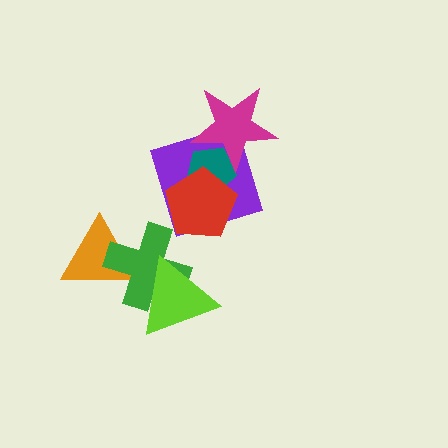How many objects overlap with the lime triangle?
1 object overlaps with the lime triangle.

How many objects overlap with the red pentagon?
2 objects overlap with the red pentagon.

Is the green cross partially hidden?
Yes, it is partially covered by another shape.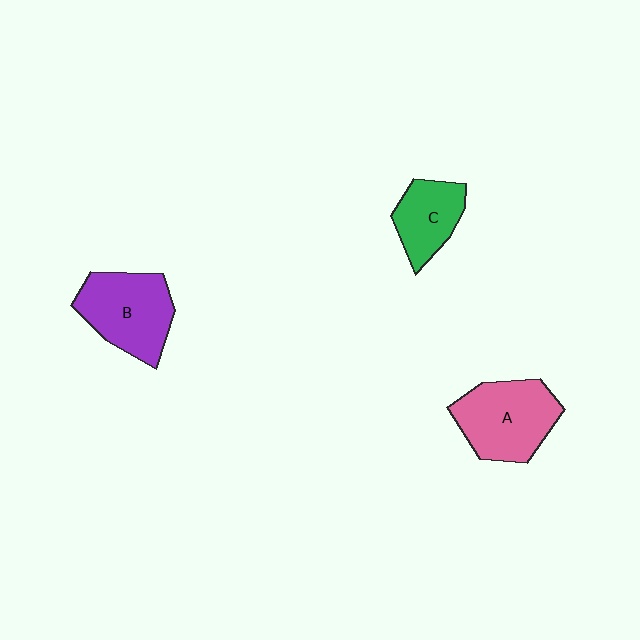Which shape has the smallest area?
Shape C (green).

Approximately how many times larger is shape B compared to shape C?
Approximately 1.5 times.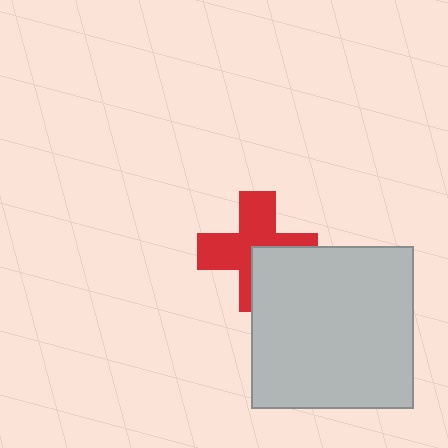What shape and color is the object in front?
The object in front is a light gray square.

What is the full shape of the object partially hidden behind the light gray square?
The partially hidden object is a red cross.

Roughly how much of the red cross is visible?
About half of it is visible (roughly 65%).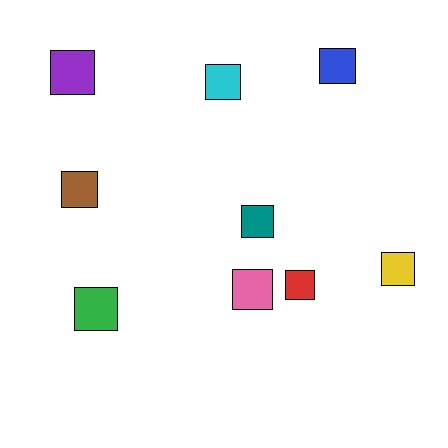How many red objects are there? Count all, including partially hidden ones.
There is 1 red object.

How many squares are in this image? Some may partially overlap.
There are 9 squares.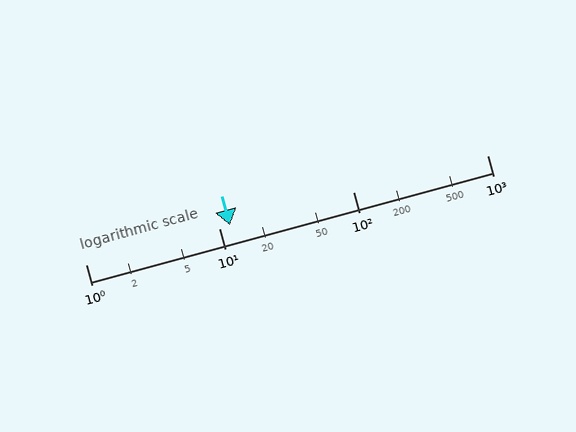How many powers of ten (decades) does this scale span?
The scale spans 3 decades, from 1 to 1000.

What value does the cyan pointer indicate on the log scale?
The pointer indicates approximately 12.